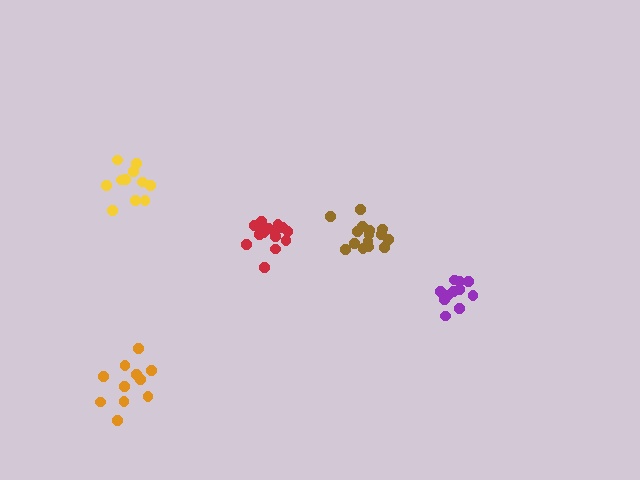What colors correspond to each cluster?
The clusters are colored: red, orange, purple, brown, yellow.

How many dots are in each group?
Group 1: 16 dots, Group 2: 11 dots, Group 3: 11 dots, Group 4: 16 dots, Group 5: 11 dots (65 total).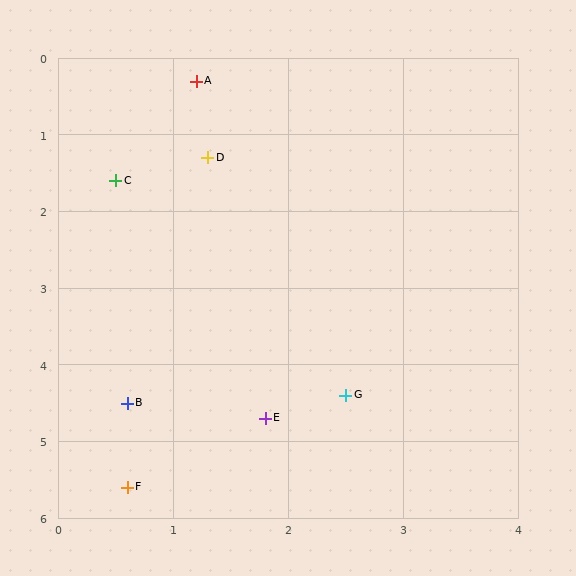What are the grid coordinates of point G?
Point G is at approximately (2.5, 4.4).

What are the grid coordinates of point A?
Point A is at approximately (1.2, 0.3).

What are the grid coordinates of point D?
Point D is at approximately (1.3, 1.3).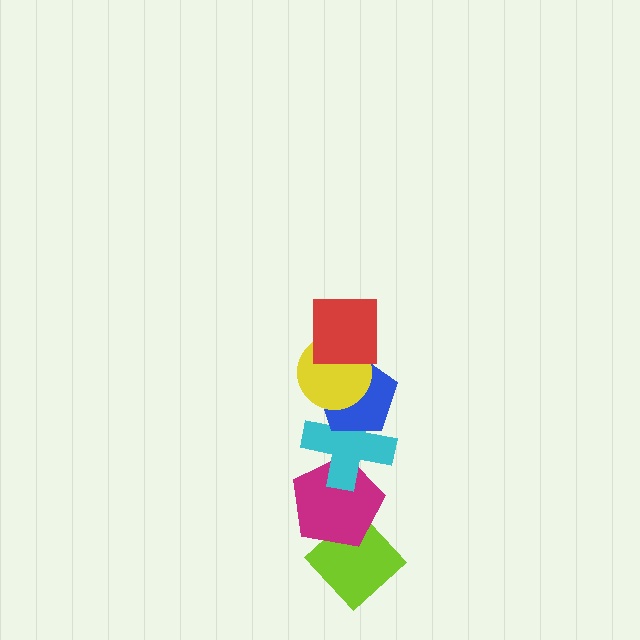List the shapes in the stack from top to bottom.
From top to bottom: the red square, the yellow circle, the blue pentagon, the cyan cross, the magenta pentagon, the lime diamond.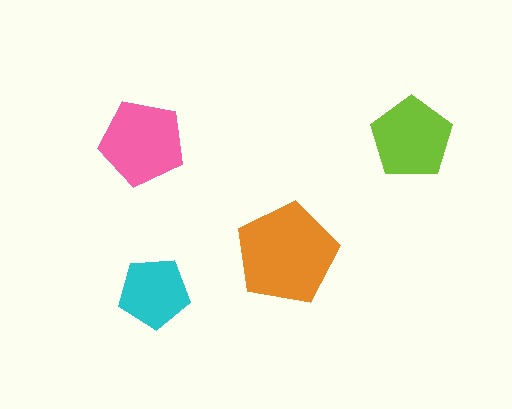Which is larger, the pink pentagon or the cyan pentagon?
The pink one.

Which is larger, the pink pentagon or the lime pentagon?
The pink one.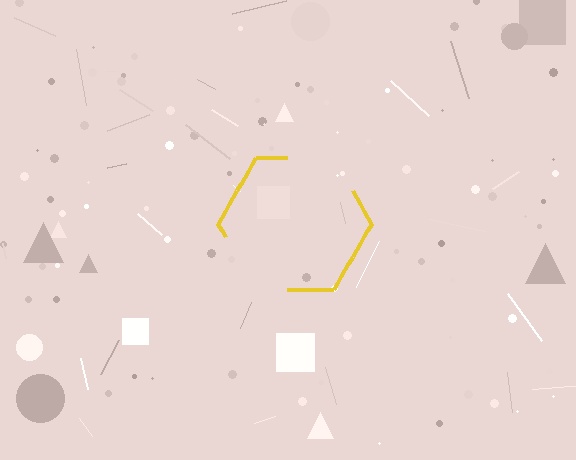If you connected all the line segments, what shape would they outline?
They would outline a hexagon.